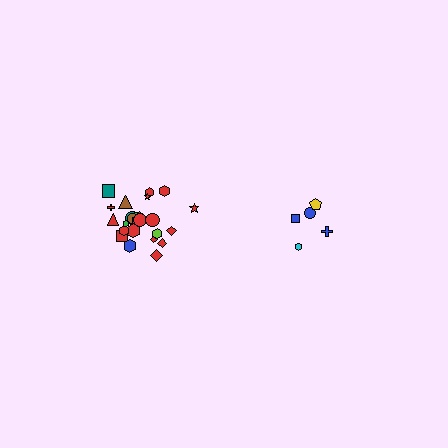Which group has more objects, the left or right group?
The left group.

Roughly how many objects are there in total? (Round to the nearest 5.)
Roughly 30 objects in total.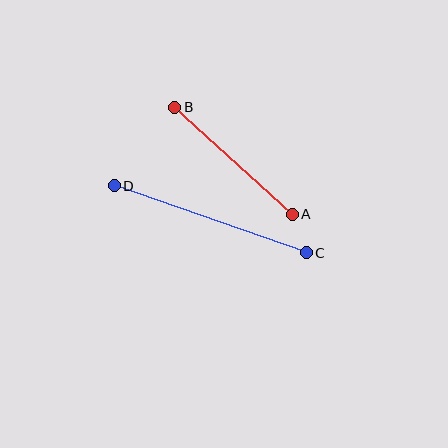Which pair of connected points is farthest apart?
Points C and D are farthest apart.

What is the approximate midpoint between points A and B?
The midpoint is at approximately (234, 161) pixels.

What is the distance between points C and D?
The distance is approximately 203 pixels.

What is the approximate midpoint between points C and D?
The midpoint is at approximately (210, 219) pixels.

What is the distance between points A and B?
The distance is approximately 159 pixels.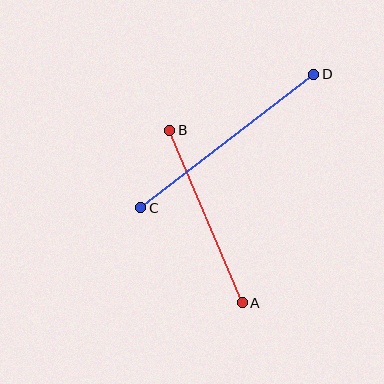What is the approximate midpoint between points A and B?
The midpoint is at approximately (206, 217) pixels.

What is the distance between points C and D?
The distance is approximately 218 pixels.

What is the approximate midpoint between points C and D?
The midpoint is at approximately (227, 141) pixels.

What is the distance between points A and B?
The distance is approximately 187 pixels.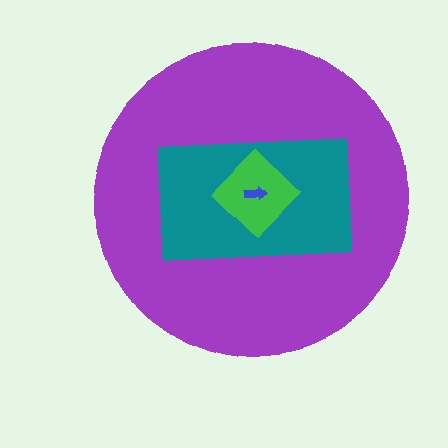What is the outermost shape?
The purple circle.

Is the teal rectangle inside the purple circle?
Yes.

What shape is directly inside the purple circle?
The teal rectangle.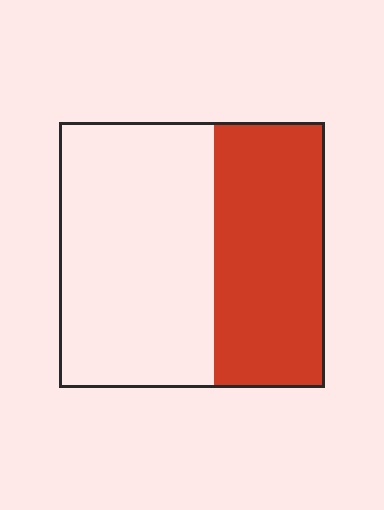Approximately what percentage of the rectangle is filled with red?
Approximately 40%.